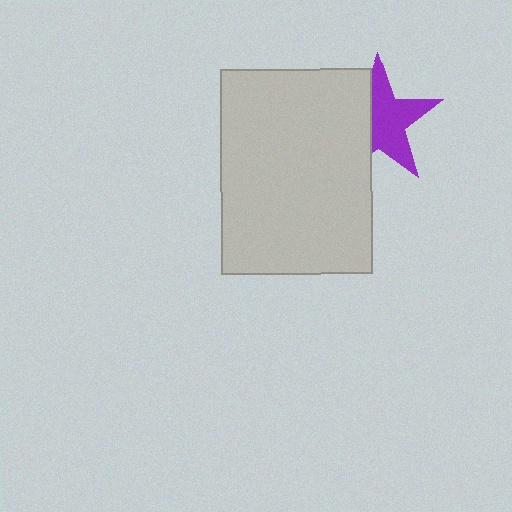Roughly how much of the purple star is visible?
About half of it is visible (roughly 59%).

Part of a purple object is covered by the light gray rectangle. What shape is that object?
It is a star.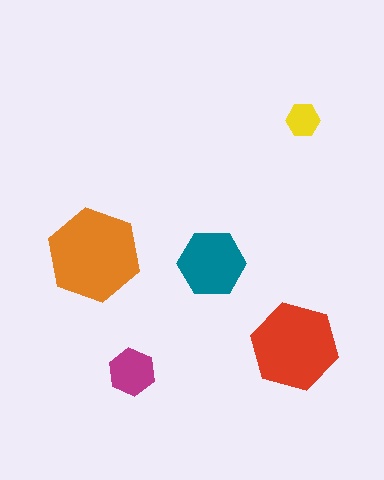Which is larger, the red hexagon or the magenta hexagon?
The red one.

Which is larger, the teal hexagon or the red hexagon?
The red one.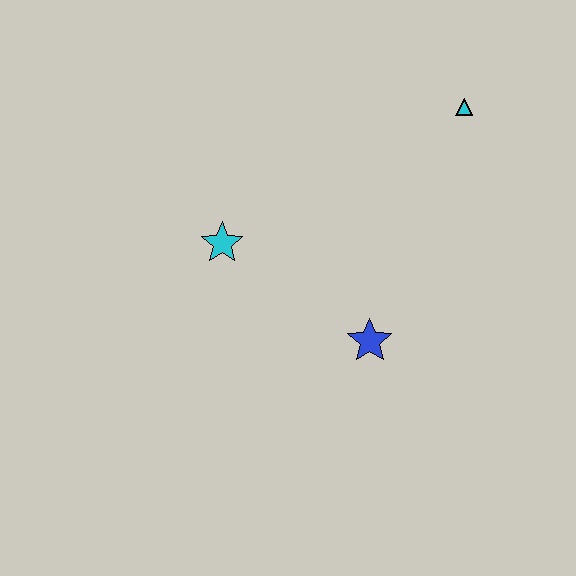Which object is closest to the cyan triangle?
The blue star is closest to the cyan triangle.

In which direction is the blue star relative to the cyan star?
The blue star is to the right of the cyan star.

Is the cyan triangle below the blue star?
No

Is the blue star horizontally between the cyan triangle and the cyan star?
Yes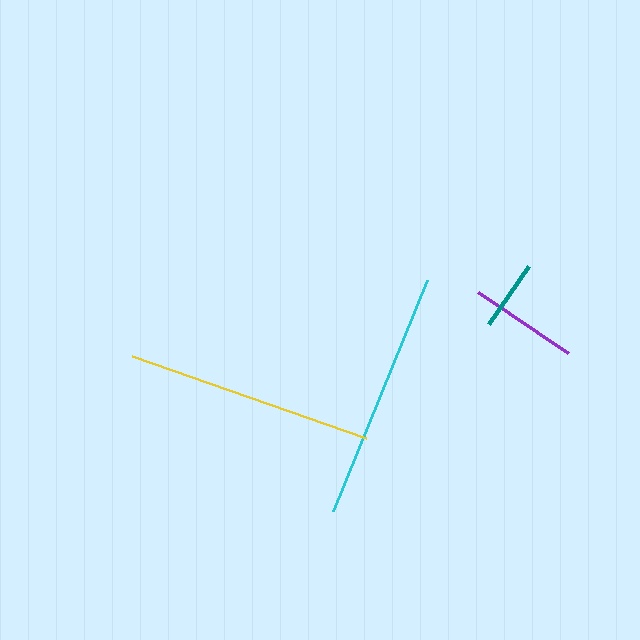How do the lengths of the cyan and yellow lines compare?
The cyan and yellow lines are approximately the same length.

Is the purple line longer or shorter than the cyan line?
The cyan line is longer than the purple line.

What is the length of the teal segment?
The teal segment is approximately 71 pixels long.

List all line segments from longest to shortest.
From longest to shortest: cyan, yellow, purple, teal.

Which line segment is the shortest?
The teal line is the shortest at approximately 71 pixels.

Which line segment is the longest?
The cyan line is the longest at approximately 249 pixels.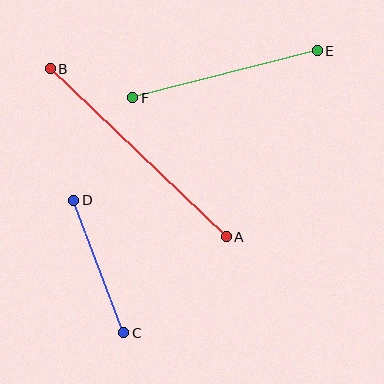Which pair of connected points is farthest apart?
Points A and B are farthest apart.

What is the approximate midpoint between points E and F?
The midpoint is at approximately (225, 74) pixels.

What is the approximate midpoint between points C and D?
The midpoint is at approximately (99, 266) pixels.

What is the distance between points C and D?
The distance is approximately 142 pixels.